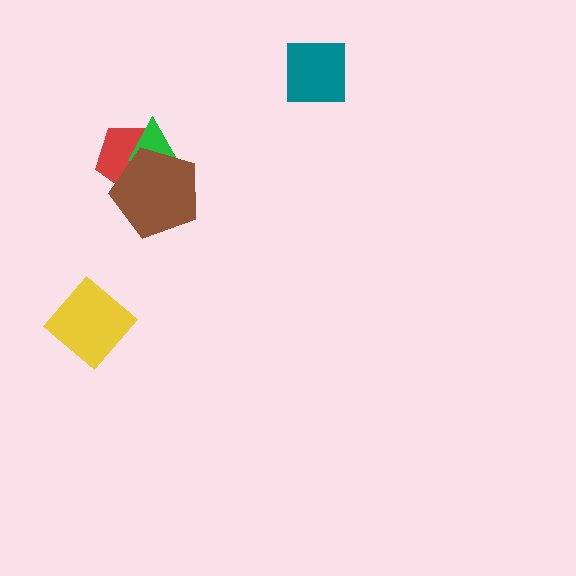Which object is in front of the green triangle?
The brown pentagon is in front of the green triangle.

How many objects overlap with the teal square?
0 objects overlap with the teal square.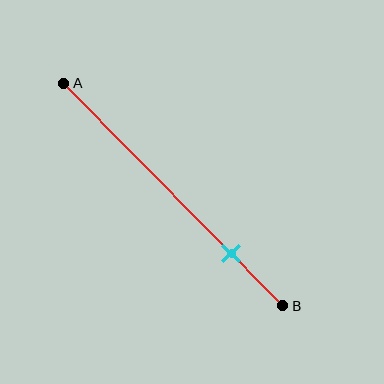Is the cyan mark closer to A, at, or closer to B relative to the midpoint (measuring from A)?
The cyan mark is closer to point B than the midpoint of segment AB.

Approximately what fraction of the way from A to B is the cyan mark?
The cyan mark is approximately 75% of the way from A to B.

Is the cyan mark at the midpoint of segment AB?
No, the mark is at about 75% from A, not at the 50% midpoint.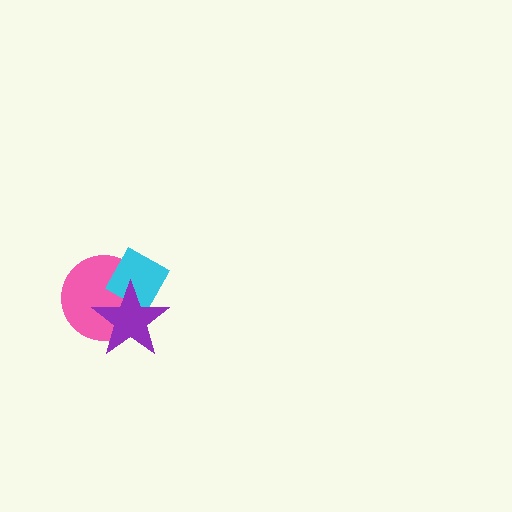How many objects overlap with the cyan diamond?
2 objects overlap with the cyan diamond.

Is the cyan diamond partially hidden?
Yes, it is partially covered by another shape.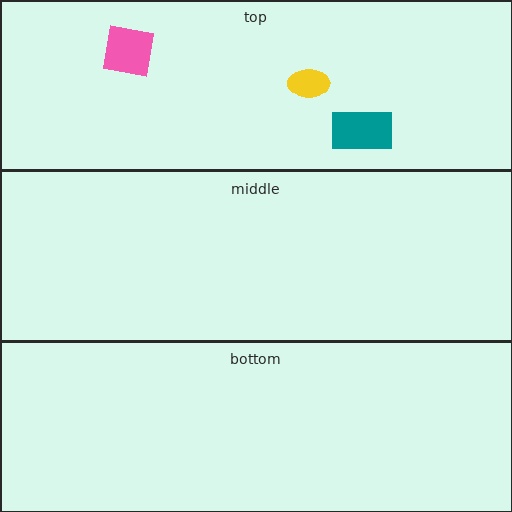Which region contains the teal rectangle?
The top region.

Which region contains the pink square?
The top region.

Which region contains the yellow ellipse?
The top region.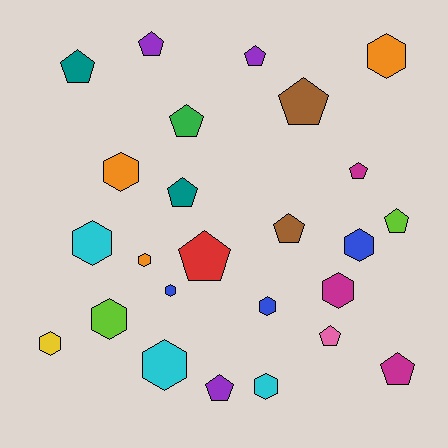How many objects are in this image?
There are 25 objects.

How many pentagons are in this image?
There are 13 pentagons.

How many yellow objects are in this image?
There is 1 yellow object.